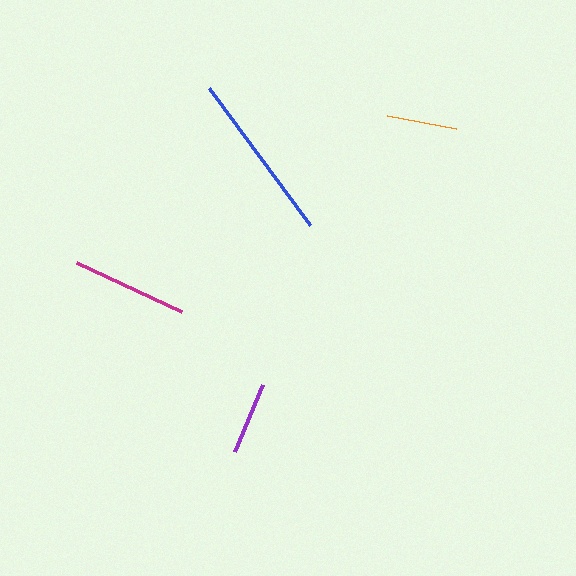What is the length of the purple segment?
The purple segment is approximately 73 pixels long.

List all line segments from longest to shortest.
From longest to shortest: blue, magenta, purple, orange.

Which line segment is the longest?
The blue line is the longest at approximately 170 pixels.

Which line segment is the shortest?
The orange line is the shortest at approximately 71 pixels.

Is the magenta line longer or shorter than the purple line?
The magenta line is longer than the purple line.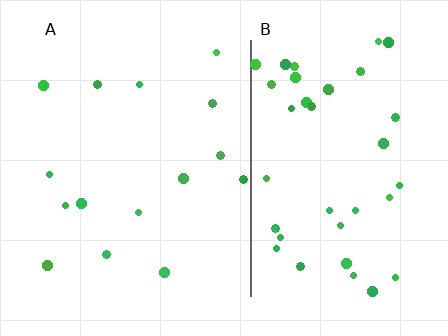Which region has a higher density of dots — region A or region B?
B (the right).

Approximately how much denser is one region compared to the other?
Approximately 2.5× — region B over region A.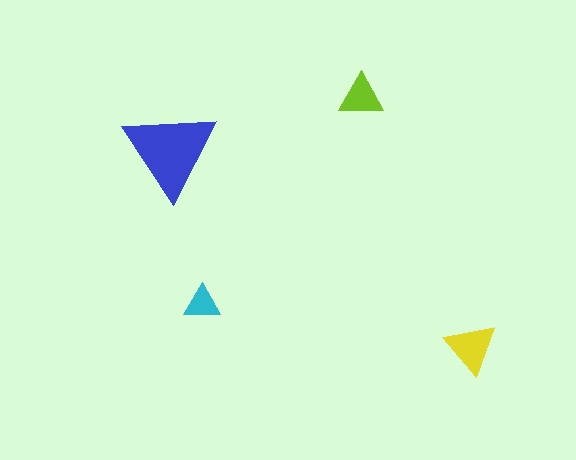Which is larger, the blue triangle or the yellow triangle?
The blue one.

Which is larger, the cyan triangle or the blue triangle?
The blue one.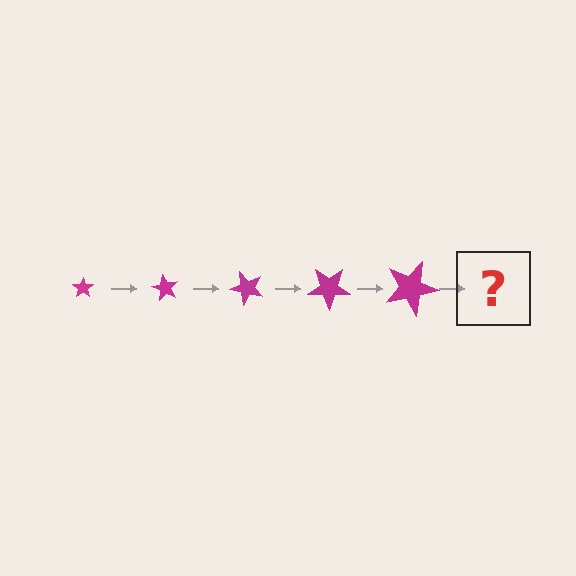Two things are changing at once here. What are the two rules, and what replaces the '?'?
The two rules are that the star grows larger each step and it rotates 60 degrees each step. The '?' should be a star, larger than the previous one and rotated 300 degrees from the start.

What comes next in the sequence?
The next element should be a star, larger than the previous one and rotated 300 degrees from the start.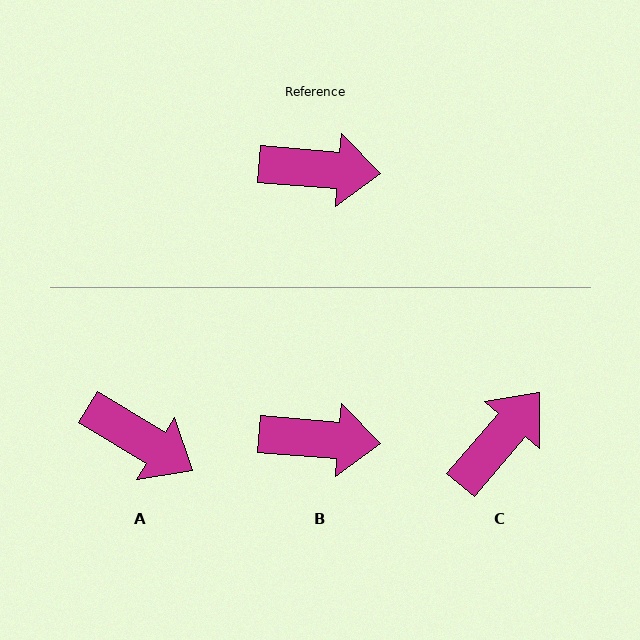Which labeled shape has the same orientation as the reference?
B.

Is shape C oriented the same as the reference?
No, it is off by about 54 degrees.